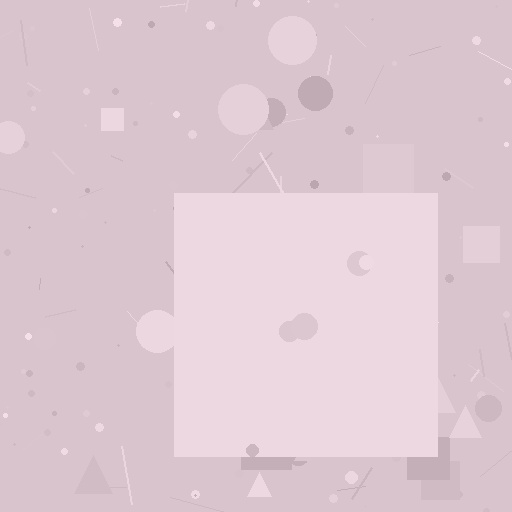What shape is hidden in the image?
A square is hidden in the image.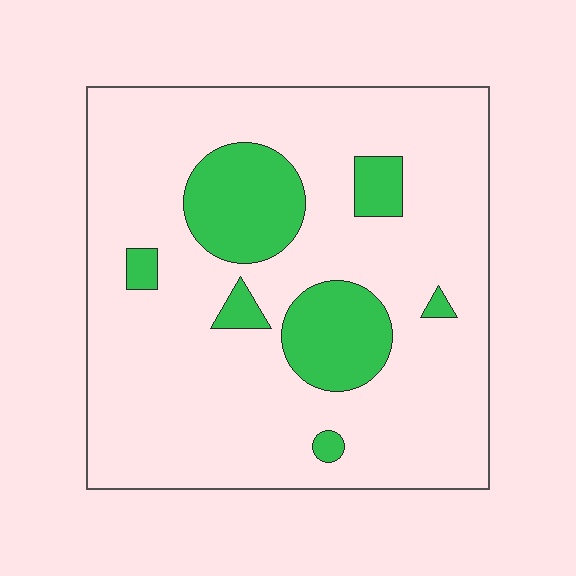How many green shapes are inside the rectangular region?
7.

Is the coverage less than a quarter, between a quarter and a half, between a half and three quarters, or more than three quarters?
Less than a quarter.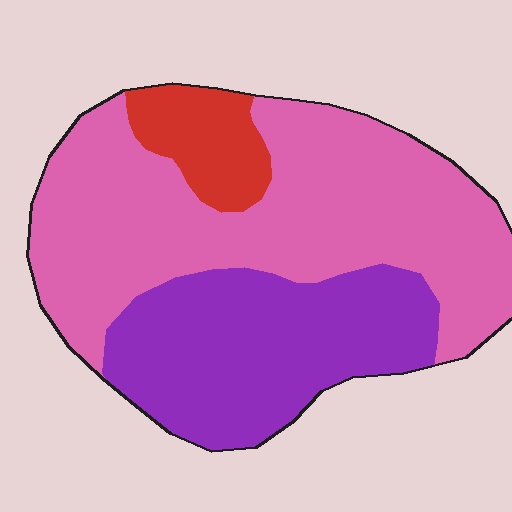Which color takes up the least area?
Red, at roughly 10%.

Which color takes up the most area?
Pink, at roughly 55%.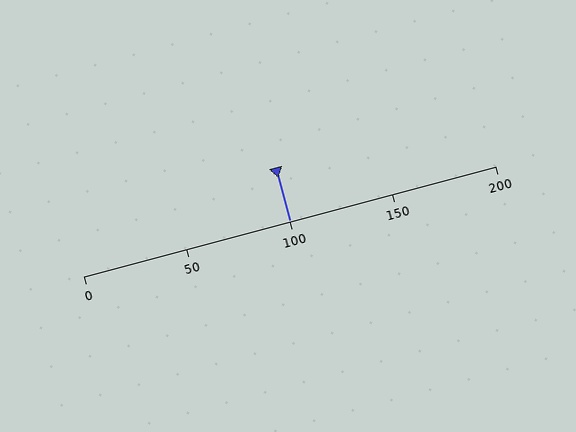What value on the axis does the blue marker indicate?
The marker indicates approximately 100.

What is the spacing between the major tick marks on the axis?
The major ticks are spaced 50 apart.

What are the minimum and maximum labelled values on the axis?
The axis runs from 0 to 200.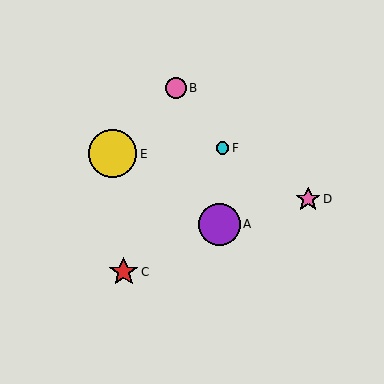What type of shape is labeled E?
Shape E is a yellow circle.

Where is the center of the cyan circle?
The center of the cyan circle is at (222, 148).